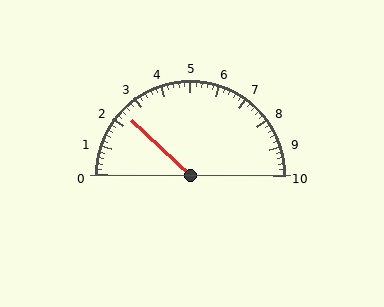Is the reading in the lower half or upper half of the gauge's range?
The reading is in the lower half of the range (0 to 10).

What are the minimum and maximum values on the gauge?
The gauge ranges from 0 to 10.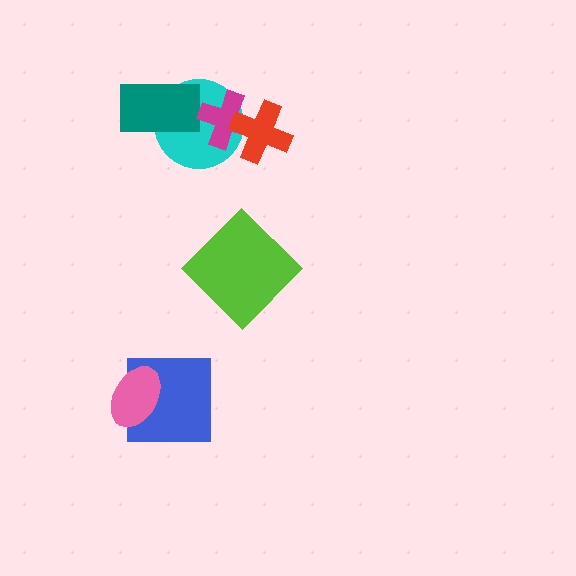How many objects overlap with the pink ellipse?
1 object overlaps with the pink ellipse.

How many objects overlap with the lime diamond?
0 objects overlap with the lime diamond.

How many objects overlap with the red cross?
2 objects overlap with the red cross.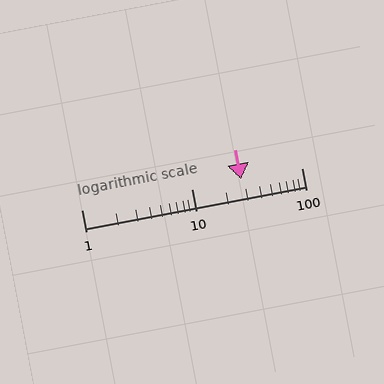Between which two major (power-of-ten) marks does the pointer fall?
The pointer is between 10 and 100.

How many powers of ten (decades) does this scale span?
The scale spans 2 decades, from 1 to 100.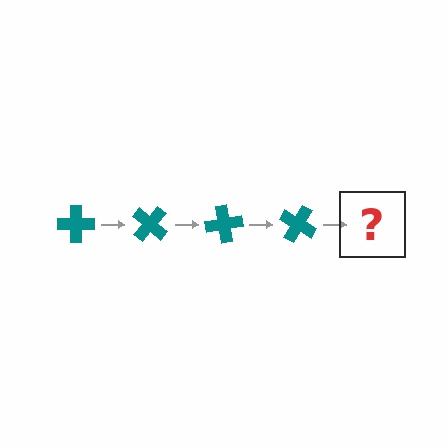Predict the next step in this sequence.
The next step is a teal cross rotated 160 degrees.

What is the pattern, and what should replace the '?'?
The pattern is that the cross rotates 40 degrees each step. The '?' should be a teal cross rotated 160 degrees.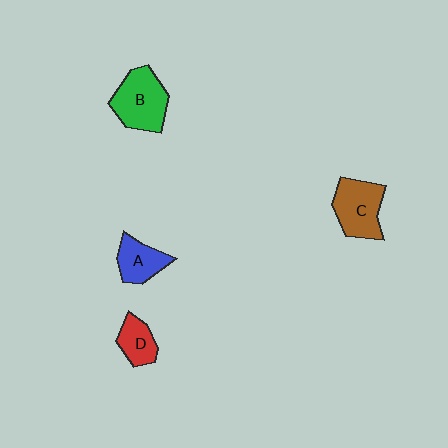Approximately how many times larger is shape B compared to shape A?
Approximately 1.6 times.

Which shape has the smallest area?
Shape D (red).